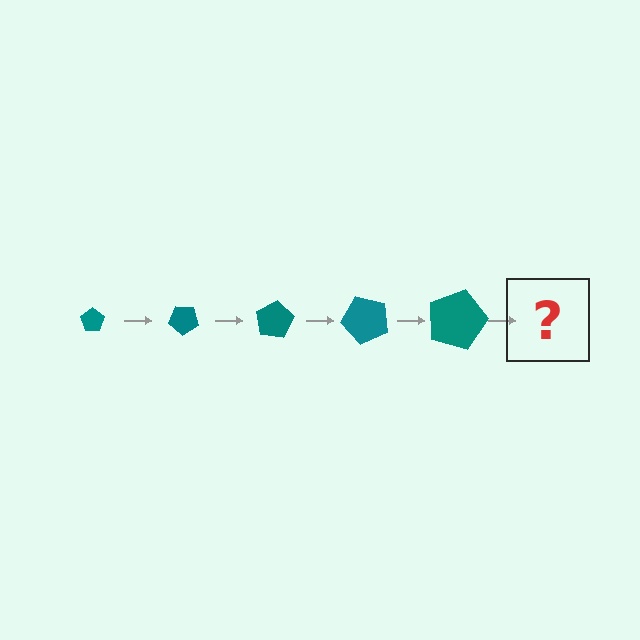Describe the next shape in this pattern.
It should be a pentagon, larger than the previous one and rotated 200 degrees from the start.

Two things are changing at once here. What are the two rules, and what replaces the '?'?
The two rules are that the pentagon grows larger each step and it rotates 40 degrees each step. The '?' should be a pentagon, larger than the previous one and rotated 200 degrees from the start.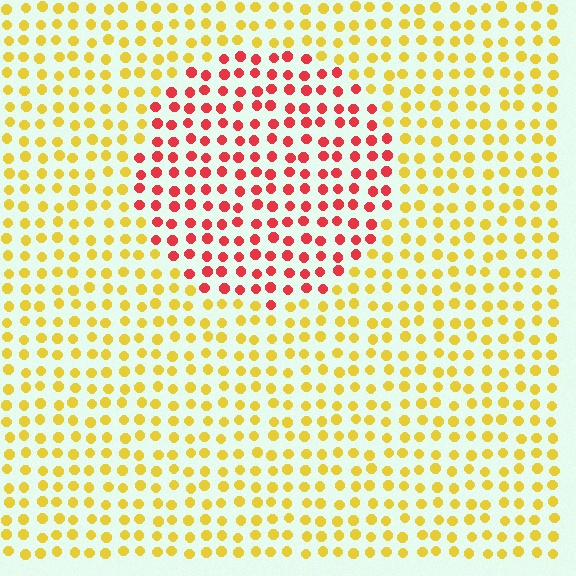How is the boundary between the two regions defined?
The boundary is defined purely by a slight shift in hue (about 57 degrees). Spacing, size, and orientation are identical on both sides.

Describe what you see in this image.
The image is filled with small yellow elements in a uniform arrangement. A circle-shaped region is visible where the elements are tinted to a slightly different hue, forming a subtle color boundary.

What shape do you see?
I see a circle.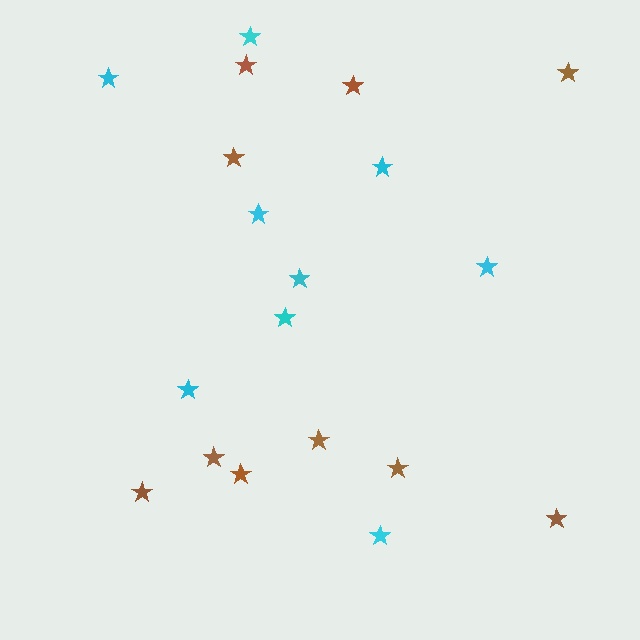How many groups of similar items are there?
There are 2 groups: one group of cyan stars (9) and one group of brown stars (10).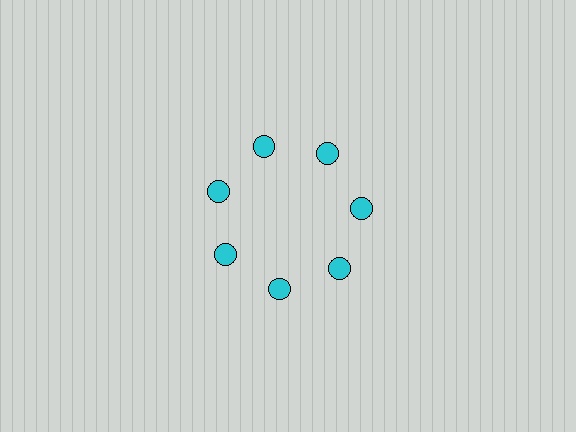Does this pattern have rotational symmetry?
Yes, this pattern has 7-fold rotational symmetry. It looks the same after rotating 51 degrees around the center.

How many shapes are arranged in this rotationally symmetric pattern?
There are 7 shapes, arranged in 7 groups of 1.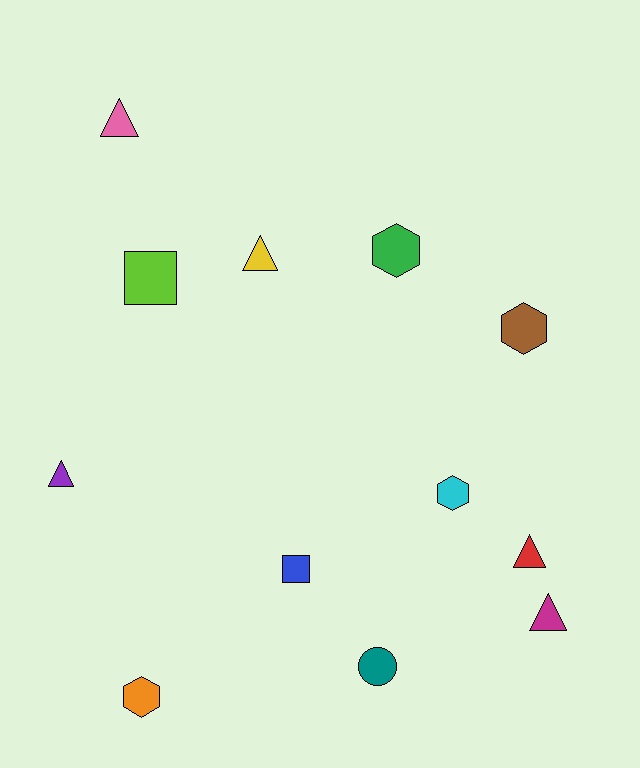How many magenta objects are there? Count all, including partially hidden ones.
There is 1 magenta object.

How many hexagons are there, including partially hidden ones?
There are 4 hexagons.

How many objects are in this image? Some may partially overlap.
There are 12 objects.